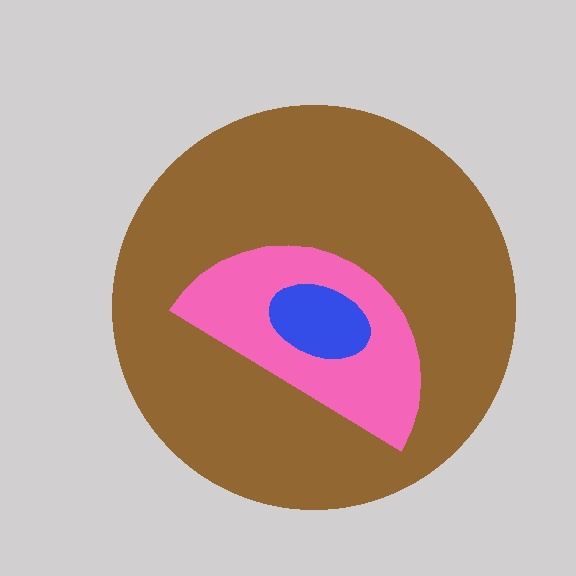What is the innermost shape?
The blue ellipse.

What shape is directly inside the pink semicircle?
The blue ellipse.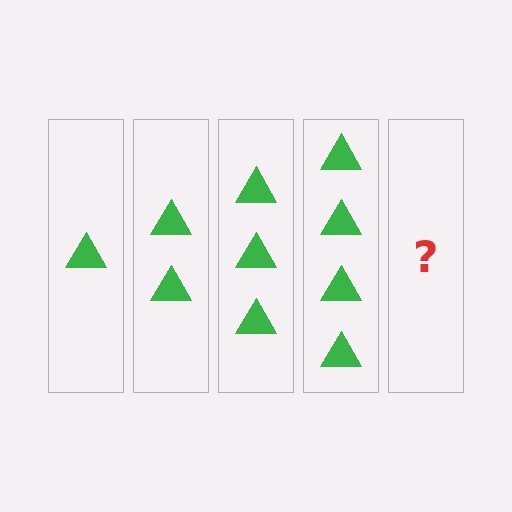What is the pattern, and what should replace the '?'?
The pattern is that each step adds one more triangle. The '?' should be 5 triangles.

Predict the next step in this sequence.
The next step is 5 triangles.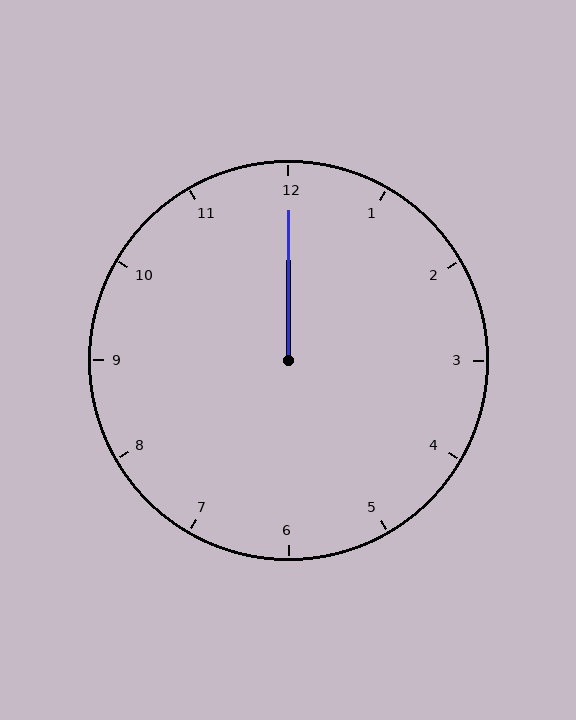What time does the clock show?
12:00.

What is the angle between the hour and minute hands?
Approximately 0 degrees.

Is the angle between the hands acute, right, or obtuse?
It is acute.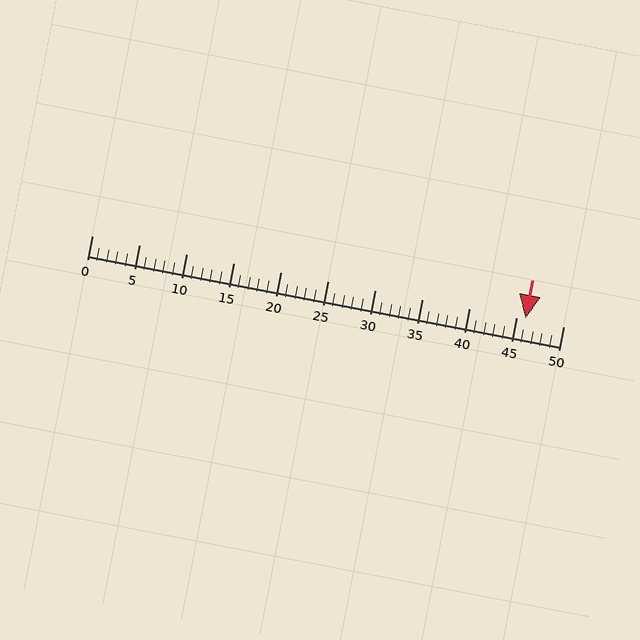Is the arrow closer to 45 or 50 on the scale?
The arrow is closer to 45.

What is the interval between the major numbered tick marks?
The major tick marks are spaced 5 units apart.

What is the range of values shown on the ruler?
The ruler shows values from 0 to 50.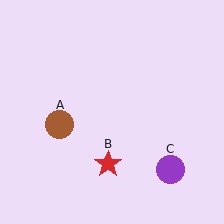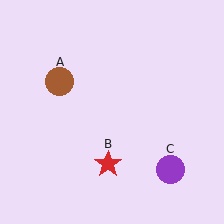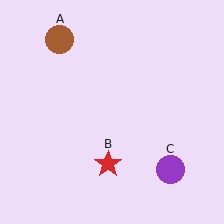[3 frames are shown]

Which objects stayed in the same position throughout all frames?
Red star (object B) and purple circle (object C) remained stationary.